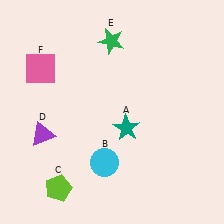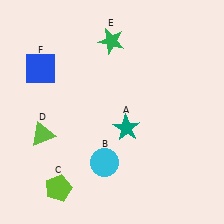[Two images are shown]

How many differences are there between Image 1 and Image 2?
There are 2 differences between the two images.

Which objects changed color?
D changed from purple to lime. F changed from pink to blue.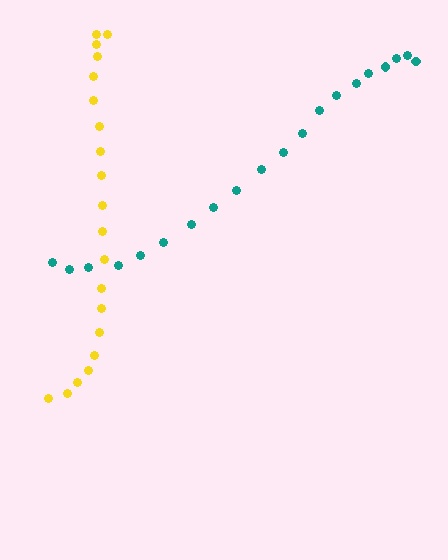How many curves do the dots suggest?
There are 2 distinct paths.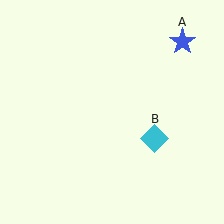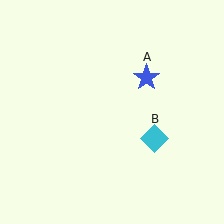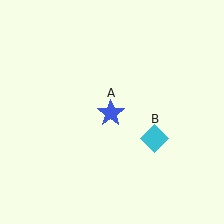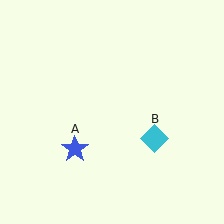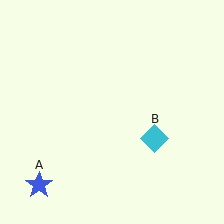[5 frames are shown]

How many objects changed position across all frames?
1 object changed position: blue star (object A).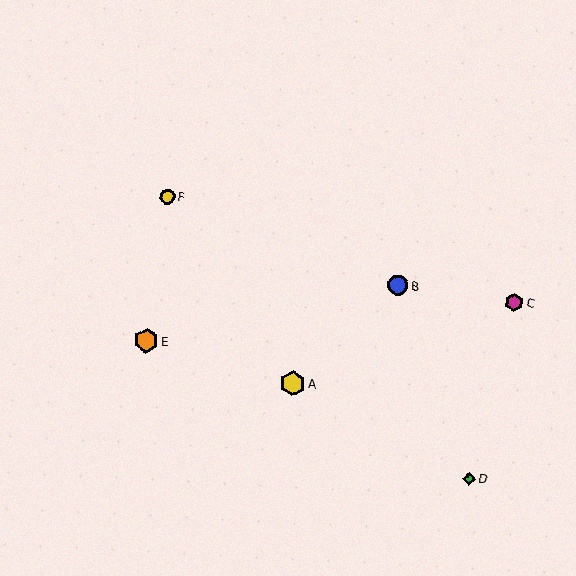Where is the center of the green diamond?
The center of the green diamond is at (469, 479).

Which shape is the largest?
The yellow hexagon (labeled A) is the largest.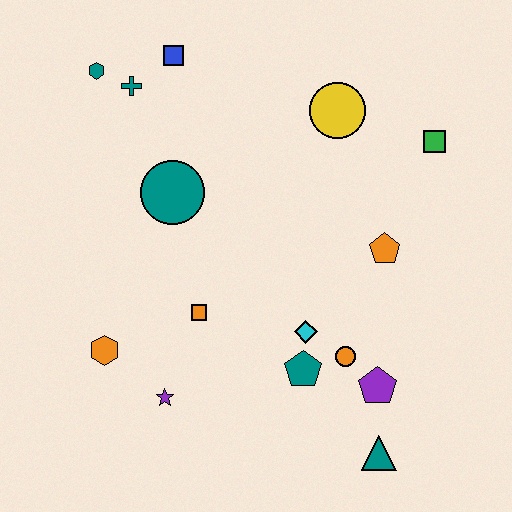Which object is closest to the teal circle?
The teal cross is closest to the teal circle.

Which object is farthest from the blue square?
The teal triangle is farthest from the blue square.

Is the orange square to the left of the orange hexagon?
No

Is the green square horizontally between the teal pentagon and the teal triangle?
No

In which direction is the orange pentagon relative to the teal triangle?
The orange pentagon is above the teal triangle.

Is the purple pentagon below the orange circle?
Yes